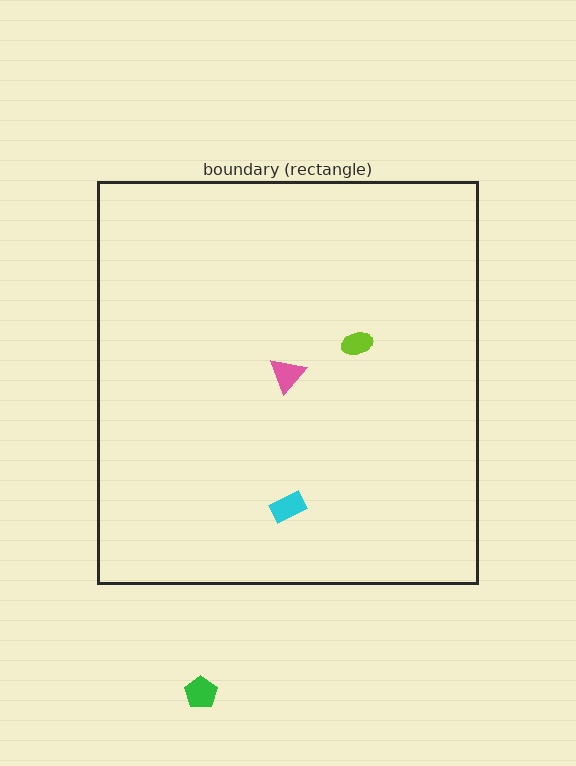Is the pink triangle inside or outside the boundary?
Inside.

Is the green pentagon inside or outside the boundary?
Outside.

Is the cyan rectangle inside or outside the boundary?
Inside.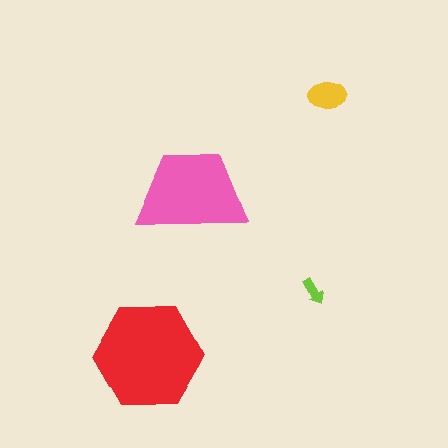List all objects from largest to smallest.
The red hexagon, the pink trapezoid, the yellow ellipse, the lime arrow.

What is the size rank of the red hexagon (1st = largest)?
1st.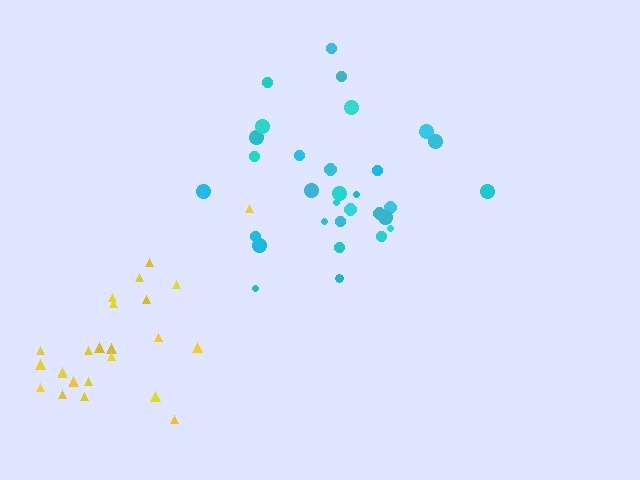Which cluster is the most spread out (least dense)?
Yellow.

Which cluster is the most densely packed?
Cyan.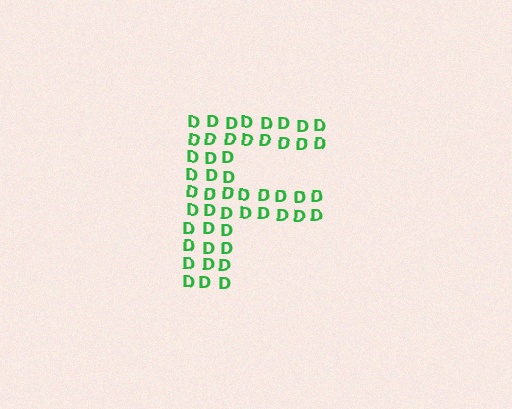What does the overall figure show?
The overall figure shows the letter F.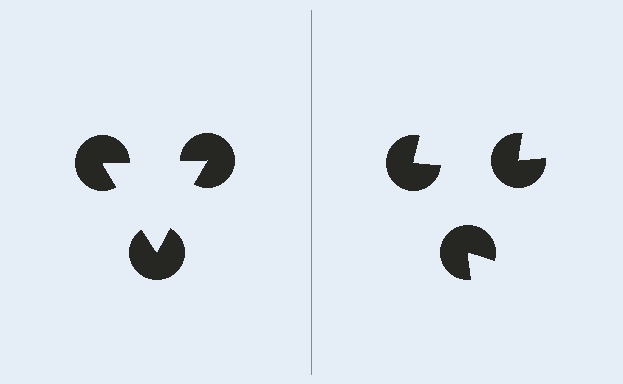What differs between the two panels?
The pac-man discs are positioned identically on both sides; only the wedge orientations differ. On the left they align to a triangle; on the right they are misaligned.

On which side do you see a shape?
An illusory triangle appears on the left side. On the right side the wedge cuts are rotated, so no coherent shape forms.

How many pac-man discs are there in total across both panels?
6 — 3 on each side.